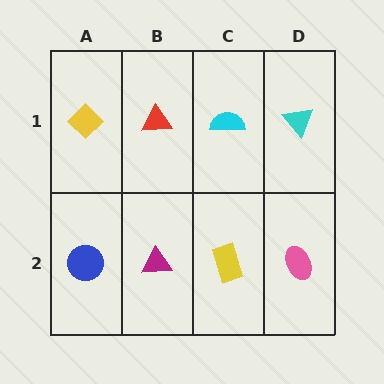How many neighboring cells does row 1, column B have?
3.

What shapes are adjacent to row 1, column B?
A magenta triangle (row 2, column B), a yellow diamond (row 1, column A), a cyan semicircle (row 1, column C).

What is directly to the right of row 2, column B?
A yellow rectangle.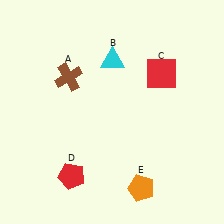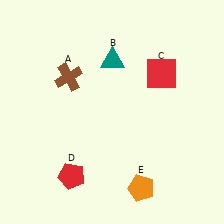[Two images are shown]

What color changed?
The triangle (B) changed from cyan in Image 1 to teal in Image 2.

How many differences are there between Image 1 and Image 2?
There is 1 difference between the two images.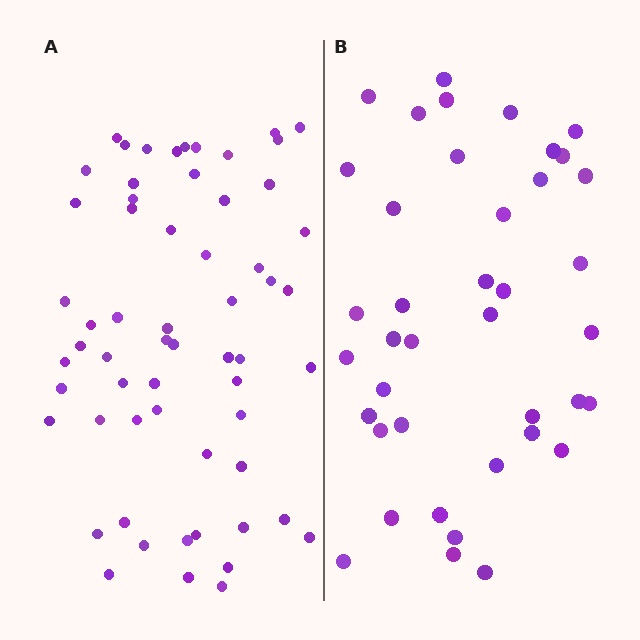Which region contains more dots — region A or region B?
Region A (the left region) has more dots.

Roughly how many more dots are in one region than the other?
Region A has approximately 20 more dots than region B.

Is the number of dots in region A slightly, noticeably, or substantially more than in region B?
Region A has substantially more. The ratio is roughly 1.5 to 1.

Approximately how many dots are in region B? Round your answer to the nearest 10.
About 40 dots.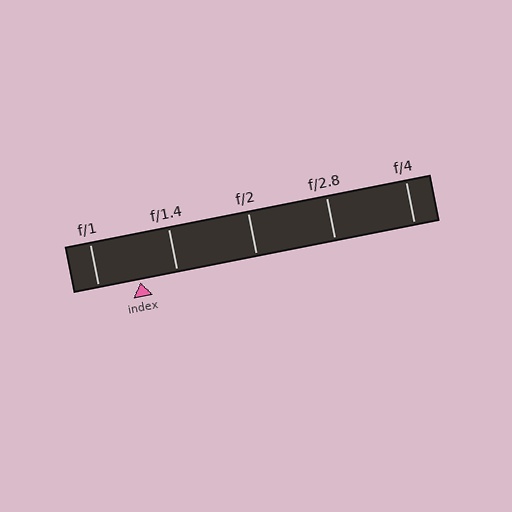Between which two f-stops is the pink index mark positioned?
The index mark is between f/1 and f/1.4.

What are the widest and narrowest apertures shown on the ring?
The widest aperture shown is f/1 and the narrowest is f/4.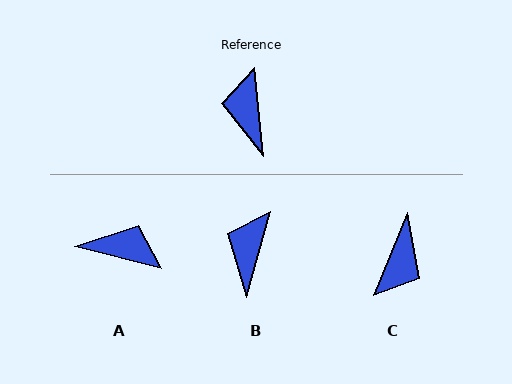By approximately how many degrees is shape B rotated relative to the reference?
Approximately 22 degrees clockwise.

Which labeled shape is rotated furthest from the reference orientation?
C, about 152 degrees away.